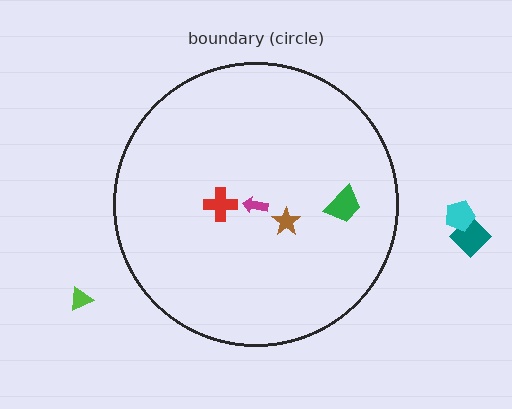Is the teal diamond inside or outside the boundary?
Outside.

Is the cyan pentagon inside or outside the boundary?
Outside.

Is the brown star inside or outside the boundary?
Inside.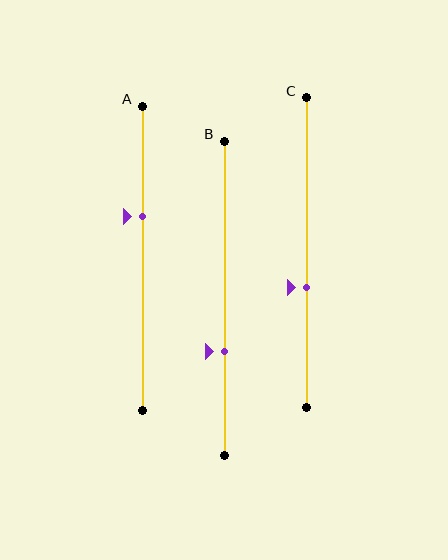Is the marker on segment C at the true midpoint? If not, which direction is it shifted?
No, the marker on segment C is shifted downward by about 11% of the segment length.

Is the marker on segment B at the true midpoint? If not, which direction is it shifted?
No, the marker on segment B is shifted downward by about 17% of the segment length.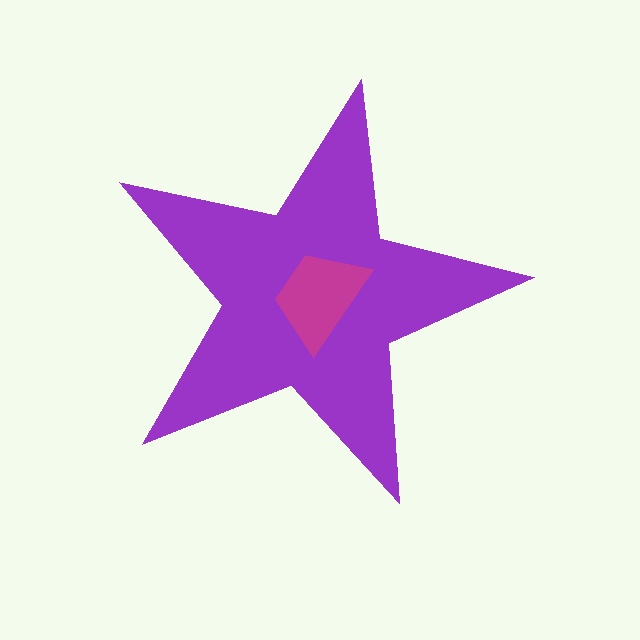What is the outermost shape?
The purple star.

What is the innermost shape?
The magenta trapezoid.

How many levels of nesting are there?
2.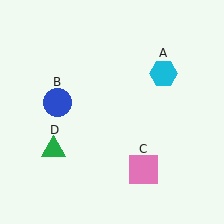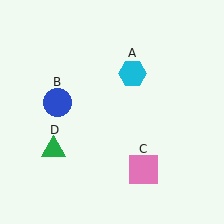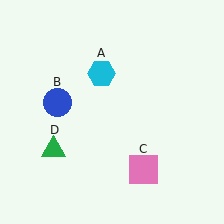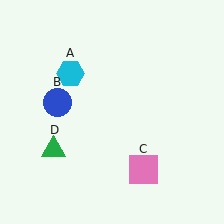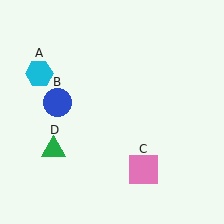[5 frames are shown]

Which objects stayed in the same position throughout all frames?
Blue circle (object B) and pink square (object C) and green triangle (object D) remained stationary.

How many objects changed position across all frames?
1 object changed position: cyan hexagon (object A).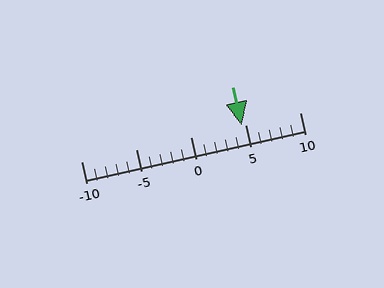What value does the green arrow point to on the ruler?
The green arrow points to approximately 5.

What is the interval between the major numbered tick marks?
The major tick marks are spaced 5 units apart.